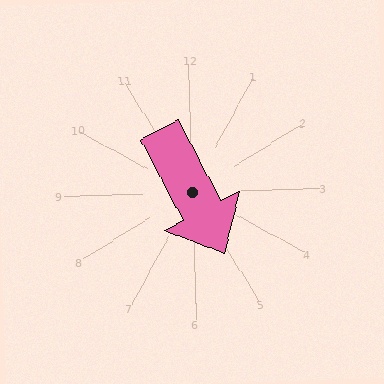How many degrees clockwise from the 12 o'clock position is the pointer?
Approximately 154 degrees.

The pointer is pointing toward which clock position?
Roughly 5 o'clock.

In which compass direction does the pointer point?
Southeast.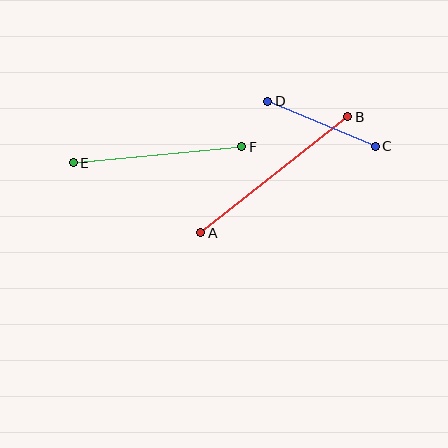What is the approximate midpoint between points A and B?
The midpoint is at approximately (274, 175) pixels.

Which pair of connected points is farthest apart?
Points A and B are farthest apart.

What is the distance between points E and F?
The distance is approximately 169 pixels.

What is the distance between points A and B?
The distance is approximately 187 pixels.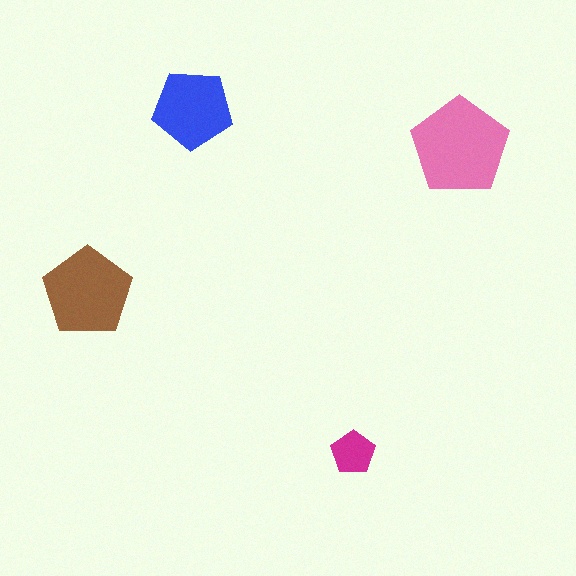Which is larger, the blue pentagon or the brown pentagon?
The brown one.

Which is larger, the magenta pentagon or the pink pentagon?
The pink one.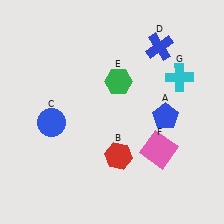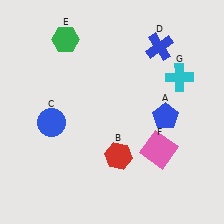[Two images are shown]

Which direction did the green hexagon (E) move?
The green hexagon (E) moved left.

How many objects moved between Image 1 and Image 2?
1 object moved between the two images.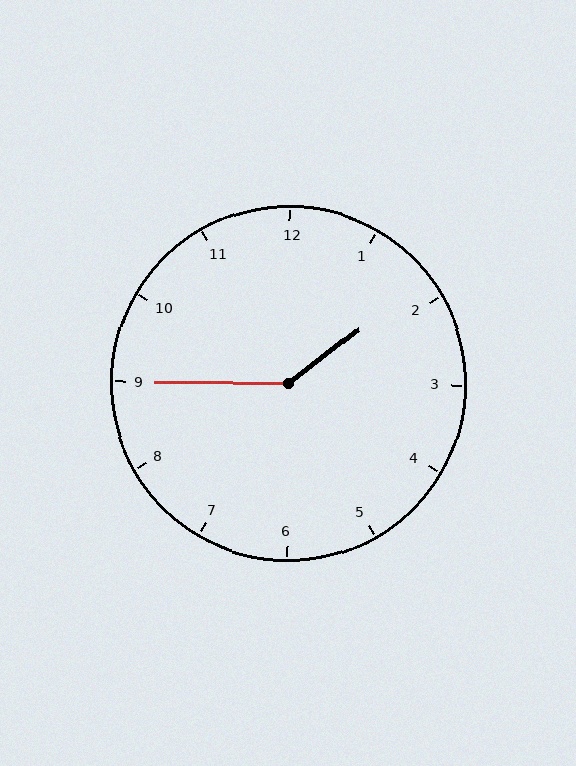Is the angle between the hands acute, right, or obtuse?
It is obtuse.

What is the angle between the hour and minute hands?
Approximately 142 degrees.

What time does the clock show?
1:45.